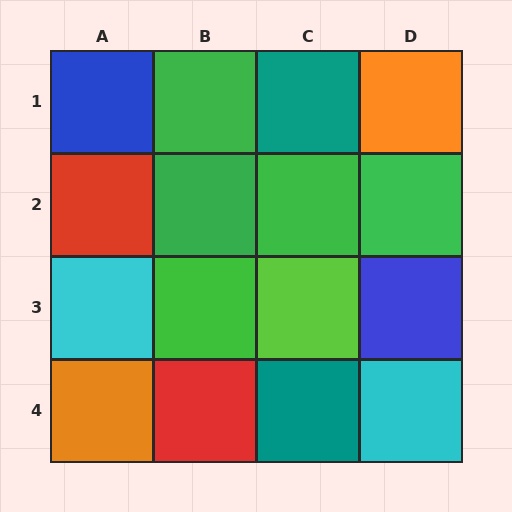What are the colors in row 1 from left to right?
Blue, green, teal, orange.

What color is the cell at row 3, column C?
Lime.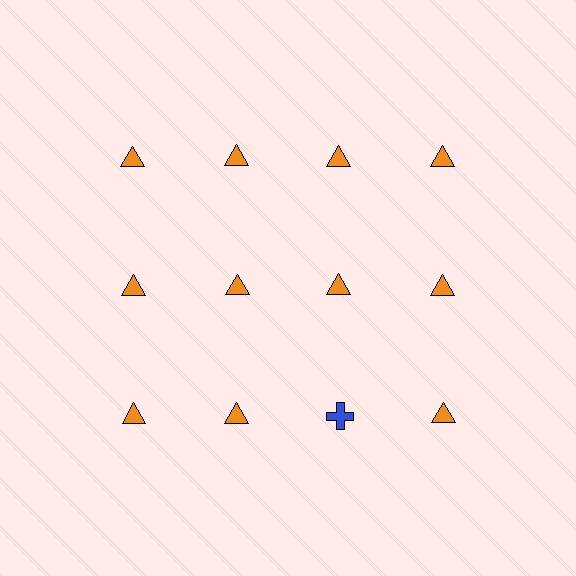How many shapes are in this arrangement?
There are 12 shapes arranged in a grid pattern.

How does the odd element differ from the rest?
It differs in both color (blue instead of orange) and shape (cross instead of triangle).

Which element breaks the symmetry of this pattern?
The blue cross in the third row, center column breaks the symmetry. All other shapes are orange triangles.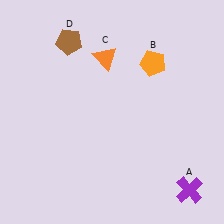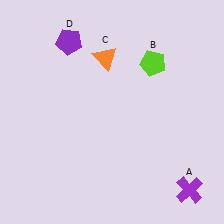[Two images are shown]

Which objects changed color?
B changed from orange to lime. D changed from brown to purple.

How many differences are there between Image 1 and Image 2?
There are 2 differences between the two images.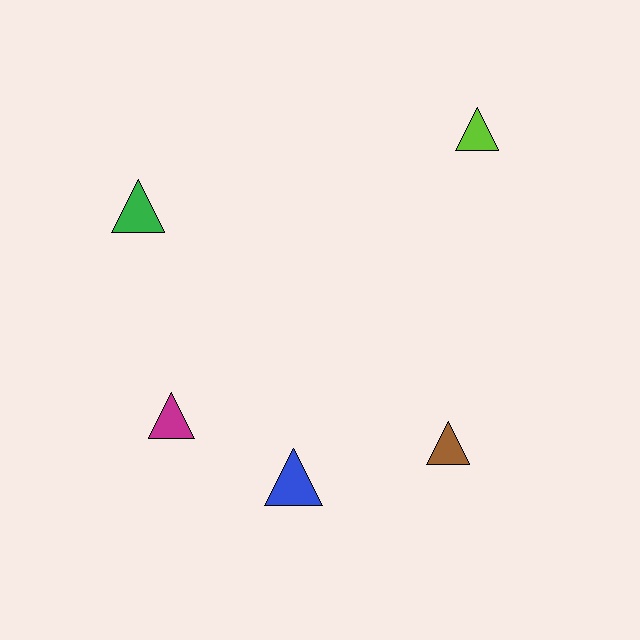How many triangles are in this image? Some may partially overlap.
There are 5 triangles.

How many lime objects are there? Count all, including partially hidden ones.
There is 1 lime object.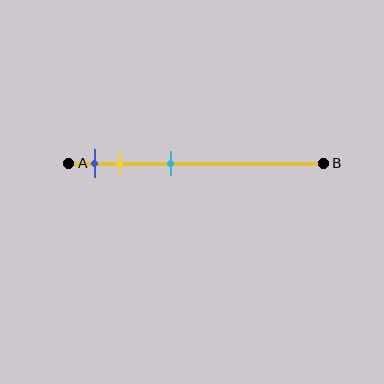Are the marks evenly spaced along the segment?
No, the marks are not evenly spaced.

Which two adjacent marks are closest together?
The blue and yellow marks are the closest adjacent pair.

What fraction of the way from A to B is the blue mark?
The blue mark is approximately 10% (0.1) of the way from A to B.